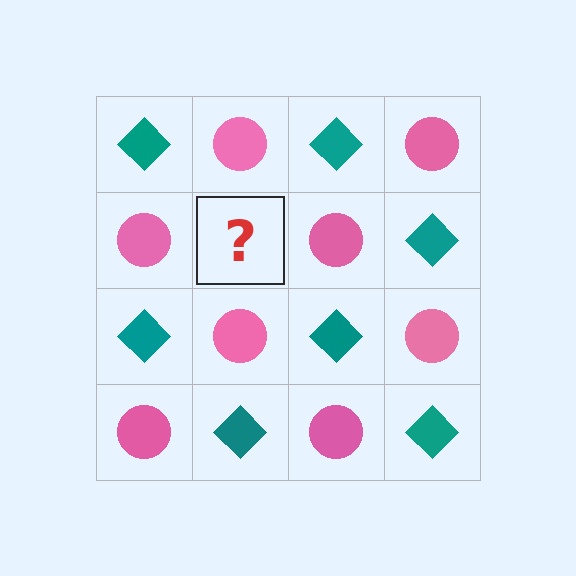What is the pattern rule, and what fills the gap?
The rule is that it alternates teal diamond and pink circle in a checkerboard pattern. The gap should be filled with a teal diamond.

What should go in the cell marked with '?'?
The missing cell should contain a teal diamond.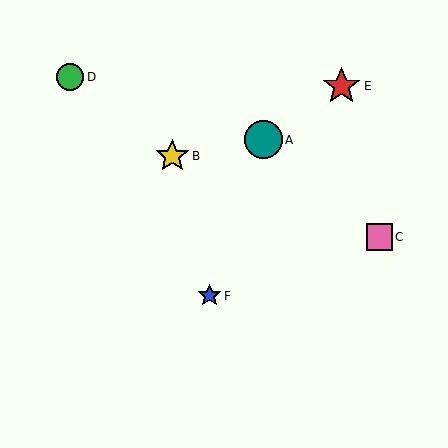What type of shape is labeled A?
Shape A is a teal circle.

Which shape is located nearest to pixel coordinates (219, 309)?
The blue star (labeled F) at (209, 296) is nearest to that location.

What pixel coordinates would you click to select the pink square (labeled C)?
Click at (379, 237) to select the pink square C.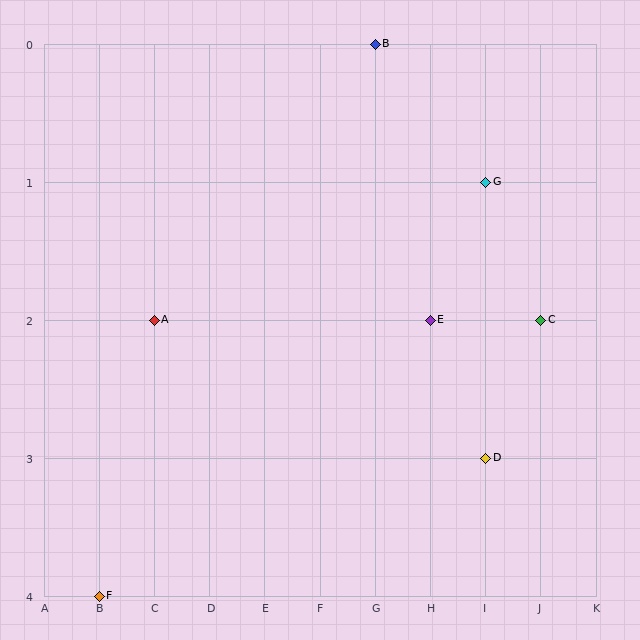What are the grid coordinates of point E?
Point E is at grid coordinates (H, 2).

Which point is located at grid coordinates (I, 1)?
Point G is at (I, 1).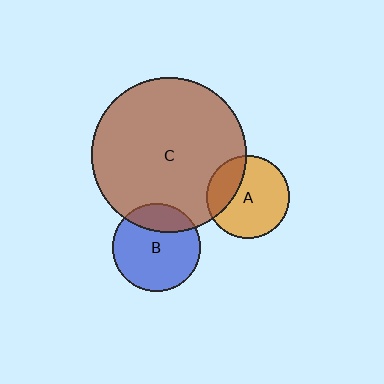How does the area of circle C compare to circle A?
Approximately 3.5 times.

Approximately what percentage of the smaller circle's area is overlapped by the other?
Approximately 25%.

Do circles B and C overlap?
Yes.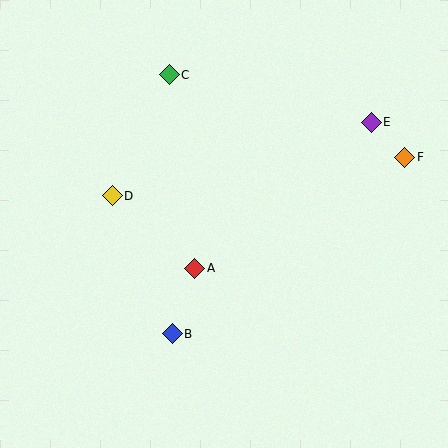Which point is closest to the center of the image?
Point A at (195, 268) is closest to the center.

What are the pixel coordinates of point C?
Point C is at (169, 75).